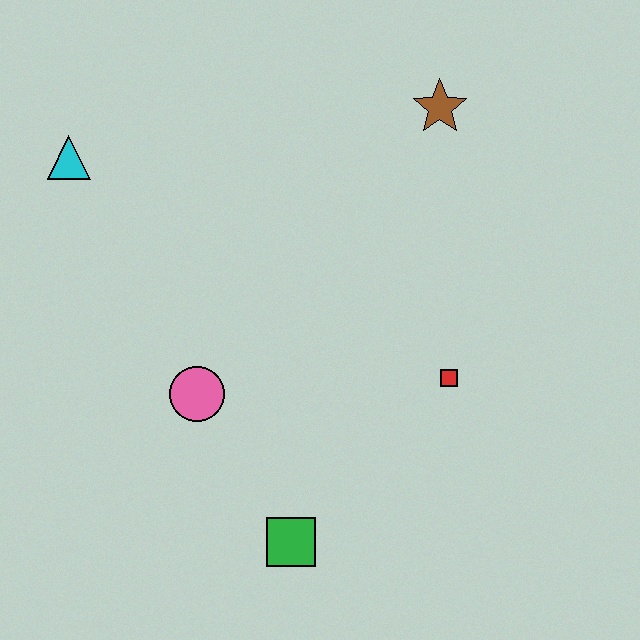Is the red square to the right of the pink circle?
Yes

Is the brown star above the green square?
Yes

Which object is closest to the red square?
The green square is closest to the red square.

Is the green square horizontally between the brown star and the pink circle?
Yes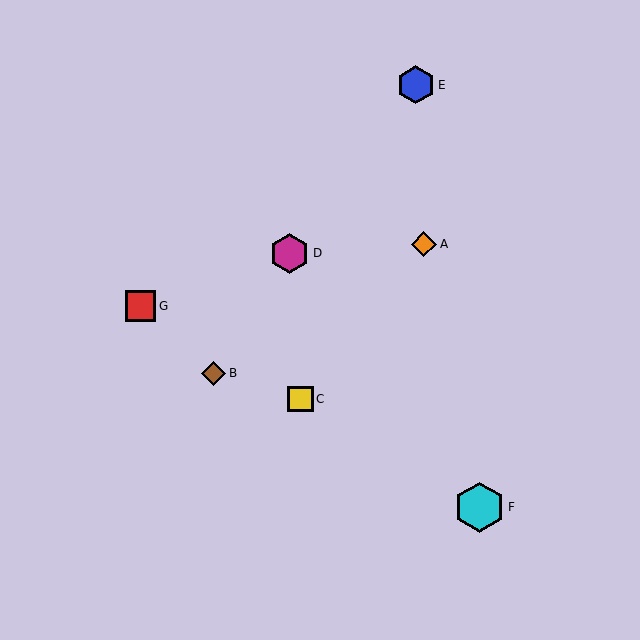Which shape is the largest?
The cyan hexagon (labeled F) is the largest.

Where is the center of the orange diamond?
The center of the orange diamond is at (424, 244).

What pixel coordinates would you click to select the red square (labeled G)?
Click at (141, 306) to select the red square G.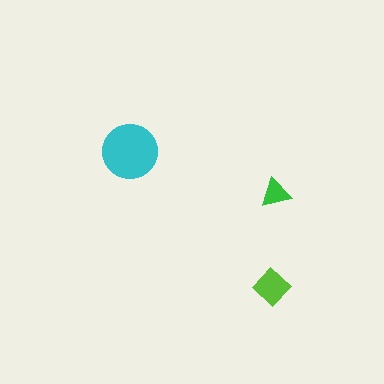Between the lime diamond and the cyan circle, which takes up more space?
The cyan circle.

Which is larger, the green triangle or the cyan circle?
The cyan circle.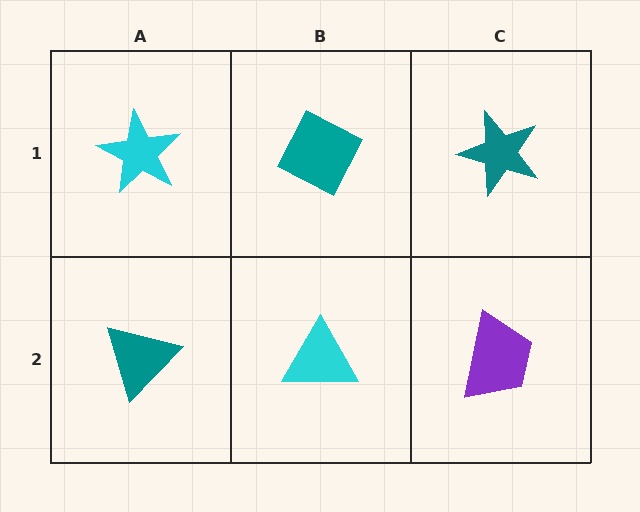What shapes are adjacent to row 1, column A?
A teal triangle (row 2, column A), a teal diamond (row 1, column B).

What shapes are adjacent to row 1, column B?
A cyan triangle (row 2, column B), a cyan star (row 1, column A), a teal star (row 1, column C).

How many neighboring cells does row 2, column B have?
3.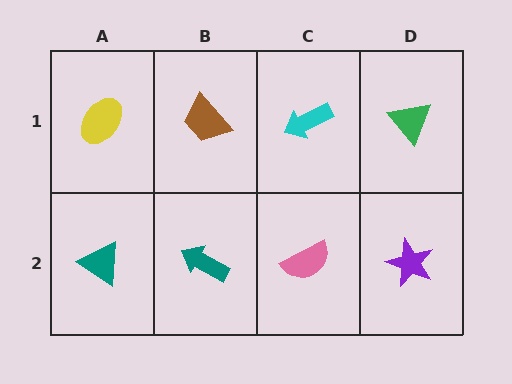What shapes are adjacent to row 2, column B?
A brown trapezoid (row 1, column B), a teal triangle (row 2, column A), a pink semicircle (row 2, column C).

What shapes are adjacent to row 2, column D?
A green triangle (row 1, column D), a pink semicircle (row 2, column C).